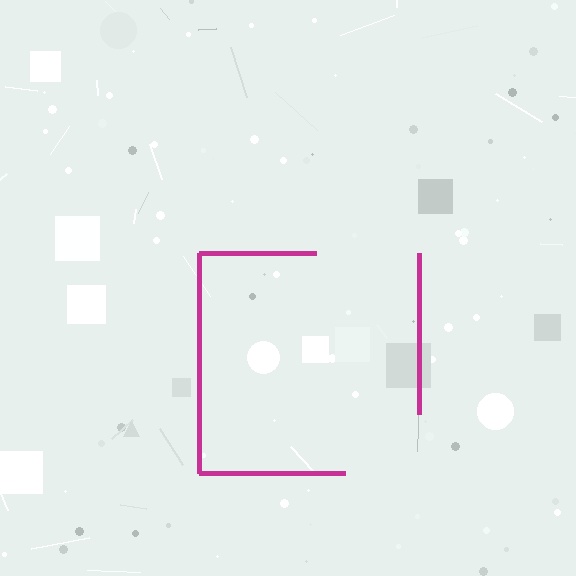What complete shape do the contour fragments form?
The contour fragments form a square.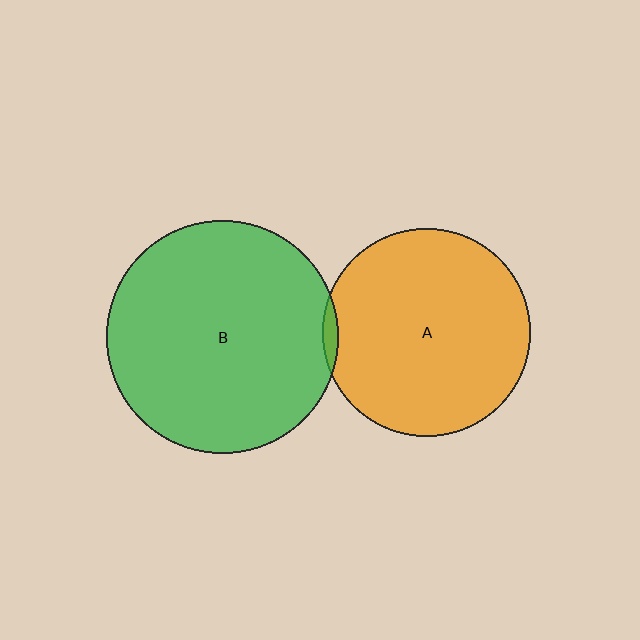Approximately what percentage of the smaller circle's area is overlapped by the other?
Approximately 5%.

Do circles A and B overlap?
Yes.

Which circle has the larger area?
Circle B (green).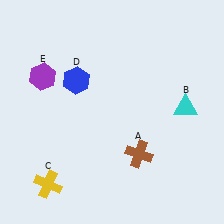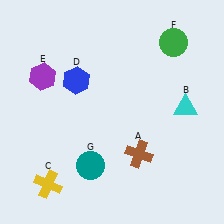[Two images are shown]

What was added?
A green circle (F), a teal circle (G) were added in Image 2.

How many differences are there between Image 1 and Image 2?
There are 2 differences between the two images.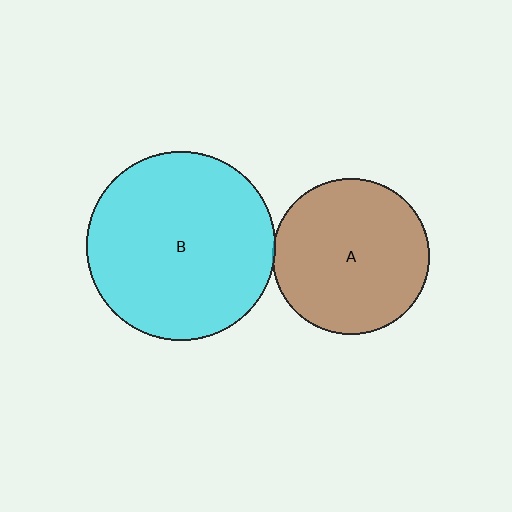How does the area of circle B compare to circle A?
Approximately 1.5 times.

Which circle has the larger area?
Circle B (cyan).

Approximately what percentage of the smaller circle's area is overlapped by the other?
Approximately 5%.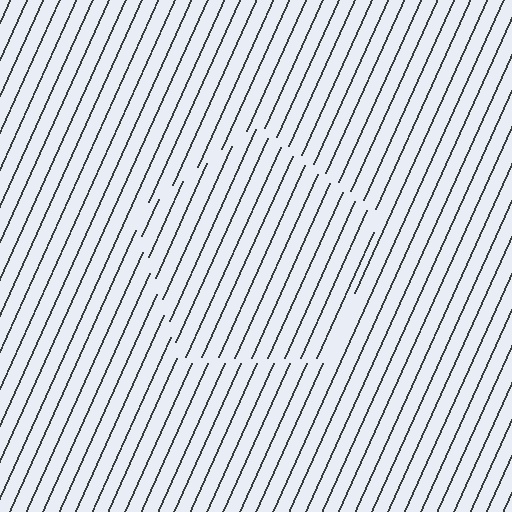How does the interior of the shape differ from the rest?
The interior of the shape contains the same grating, shifted by half a period — the contour is defined by the phase discontinuity where line-ends from the inner and outer gratings abut.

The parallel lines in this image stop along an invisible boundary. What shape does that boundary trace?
An illusory pentagon. The interior of the shape contains the same grating, shifted by half a period — the contour is defined by the phase discontinuity where line-ends from the inner and outer gratings abut.